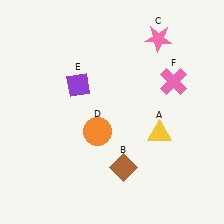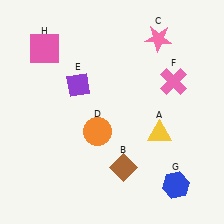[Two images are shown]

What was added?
A blue hexagon (G), a pink square (H) were added in Image 2.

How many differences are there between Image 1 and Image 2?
There are 2 differences between the two images.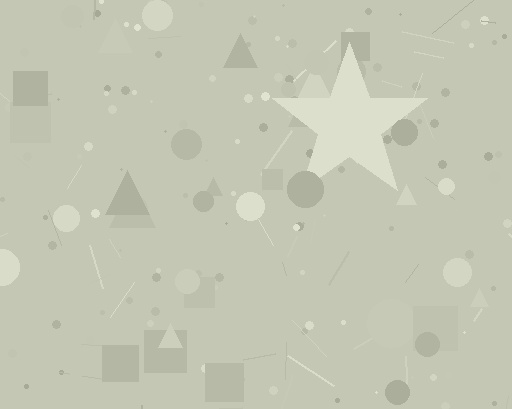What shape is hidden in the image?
A star is hidden in the image.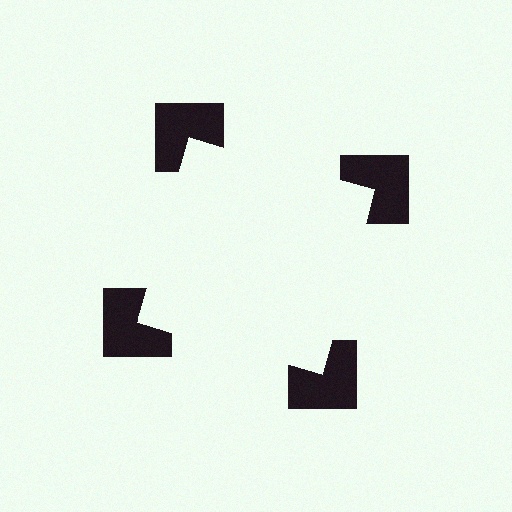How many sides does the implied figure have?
4 sides.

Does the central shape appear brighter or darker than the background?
It typically appears slightly brighter than the background, even though no actual brightness change is drawn.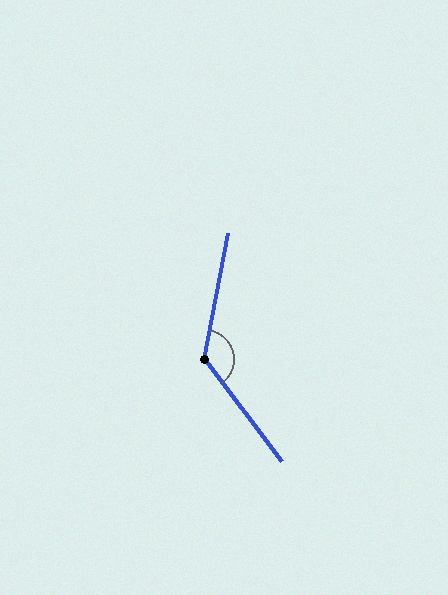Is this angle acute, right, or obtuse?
It is obtuse.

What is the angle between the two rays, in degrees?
Approximately 132 degrees.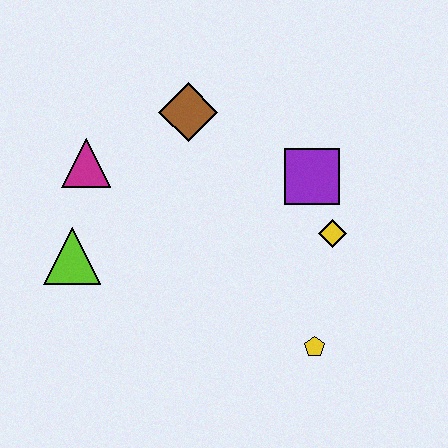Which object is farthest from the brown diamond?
The yellow pentagon is farthest from the brown diamond.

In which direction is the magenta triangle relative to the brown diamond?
The magenta triangle is to the left of the brown diamond.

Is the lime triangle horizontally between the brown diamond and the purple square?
No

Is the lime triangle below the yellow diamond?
Yes